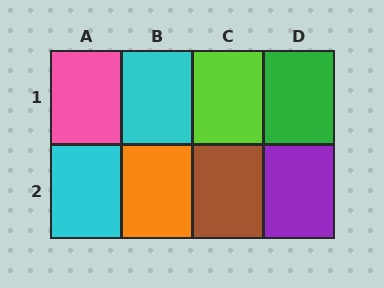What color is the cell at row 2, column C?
Brown.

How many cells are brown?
1 cell is brown.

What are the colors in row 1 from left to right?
Pink, cyan, lime, green.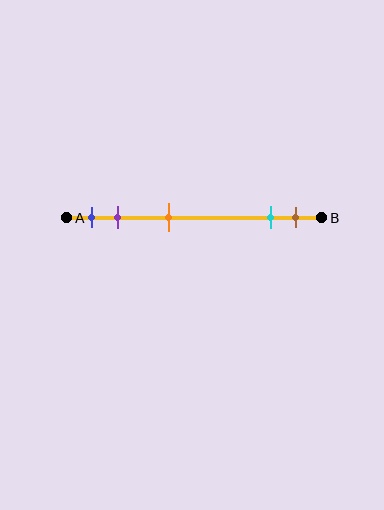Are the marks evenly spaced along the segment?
No, the marks are not evenly spaced.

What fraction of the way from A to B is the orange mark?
The orange mark is approximately 40% (0.4) of the way from A to B.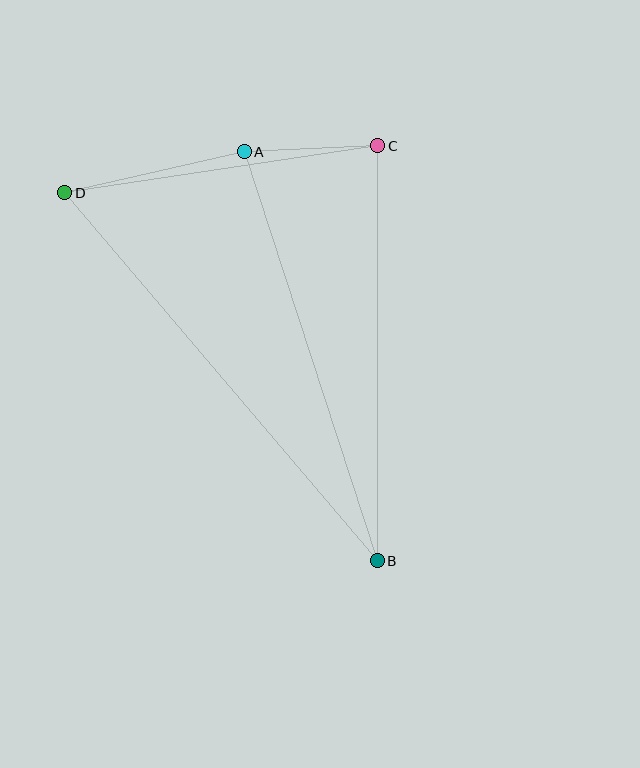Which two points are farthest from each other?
Points B and D are farthest from each other.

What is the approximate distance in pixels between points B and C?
The distance between B and C is approximately 415 pixels.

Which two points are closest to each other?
Points A and C are closest to each other.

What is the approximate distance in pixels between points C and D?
The distance between C and D is approximately 316 pixels.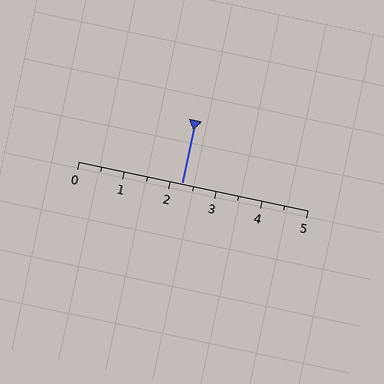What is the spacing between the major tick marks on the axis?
The major ticks are spaced 1 apart.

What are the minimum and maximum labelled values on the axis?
The axis runs from 0 to 5.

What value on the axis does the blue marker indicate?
The marker indicates approximately 2.2.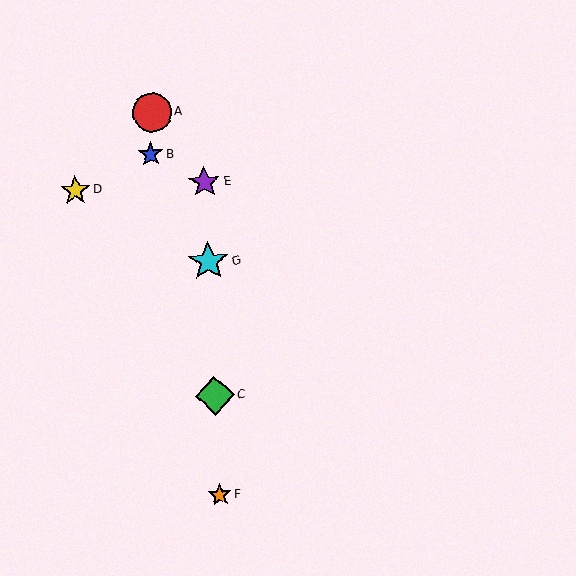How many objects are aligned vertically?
4 objects (C, E, F, G) are aligned vertically.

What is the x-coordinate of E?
Object E is at x≈205.